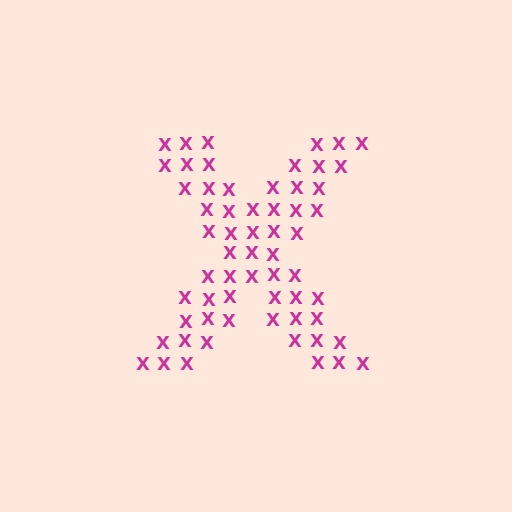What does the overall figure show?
The overall figure shows the letter X.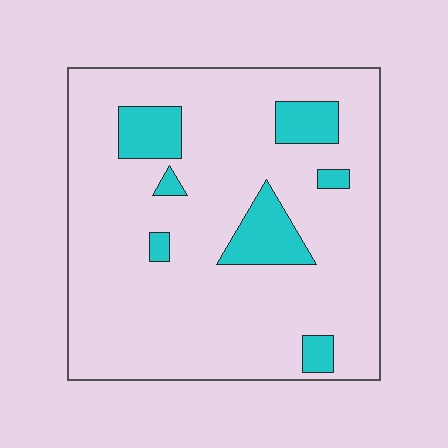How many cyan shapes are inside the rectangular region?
7.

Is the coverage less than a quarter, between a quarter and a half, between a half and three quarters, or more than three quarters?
Less than a quarter.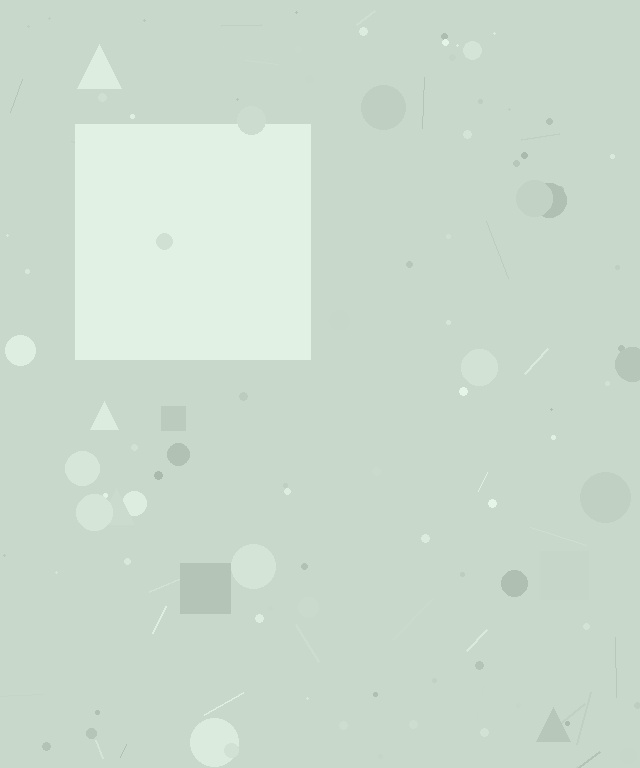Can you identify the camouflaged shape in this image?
The camouflaged shape is a square.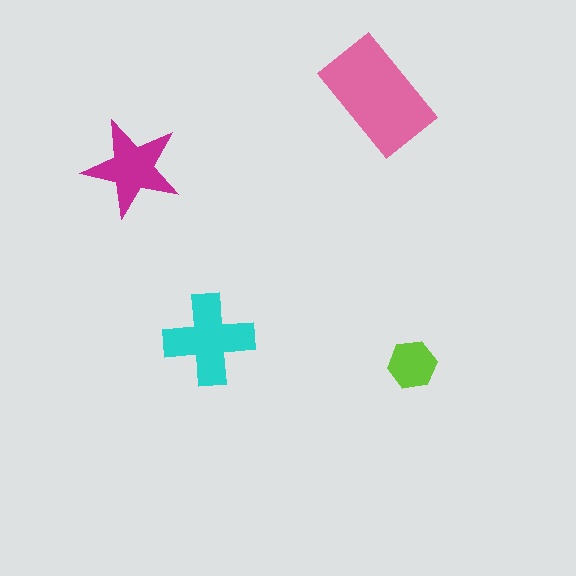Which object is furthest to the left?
The magenta star is leftmost.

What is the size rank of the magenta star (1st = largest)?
3rd.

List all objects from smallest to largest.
The lime hexagon, the magenta star, the cyan cross, the pink rectangle.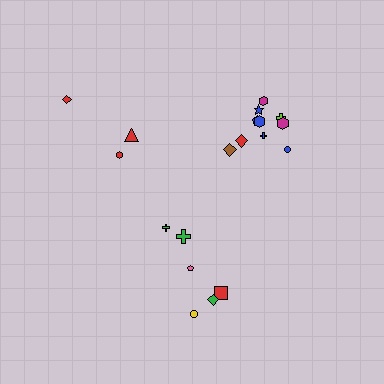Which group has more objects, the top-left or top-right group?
The top-right group.